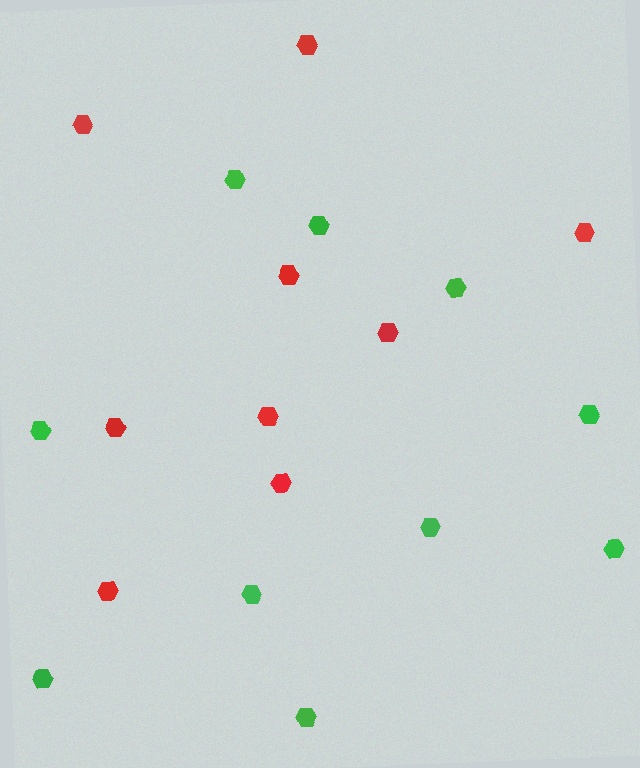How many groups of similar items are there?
There are 2 groups: one group of green hexagons (10) and one group of red hexagons (9).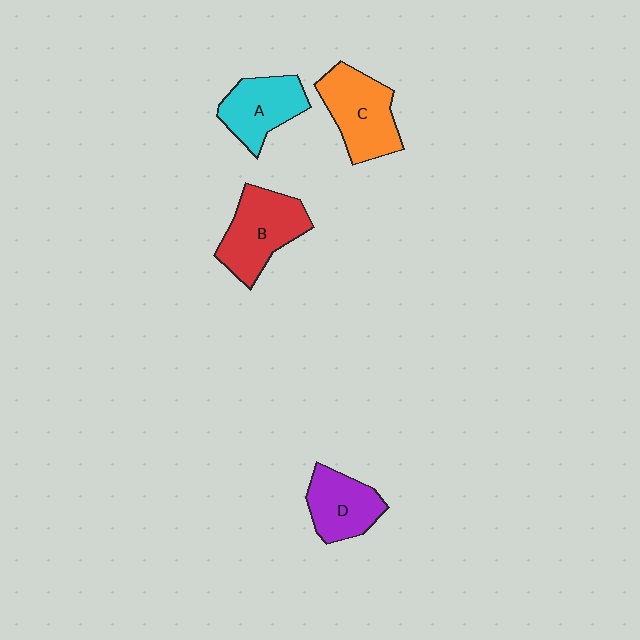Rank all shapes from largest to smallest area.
From largest to smallest: B (red), C (orange), A (cyan), D (purple).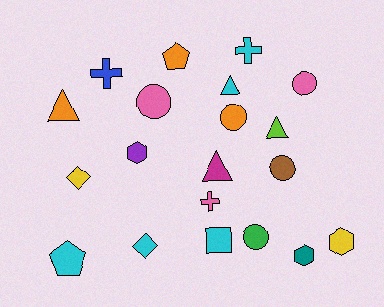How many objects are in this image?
There are 20 objects.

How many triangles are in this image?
There are 4 triangles.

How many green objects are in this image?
There is 1 green object.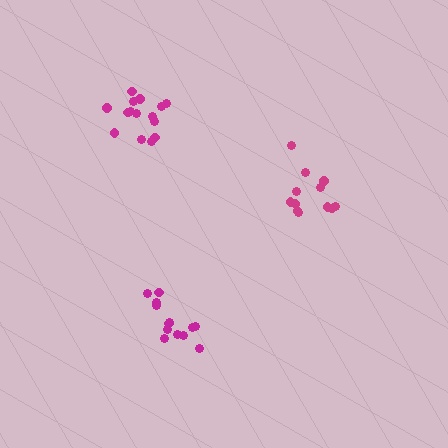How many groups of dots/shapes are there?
There are 3 groups.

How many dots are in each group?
Group 1: 13 dots, Group 2: 12 dots, Group 3: 15 dots (40 total).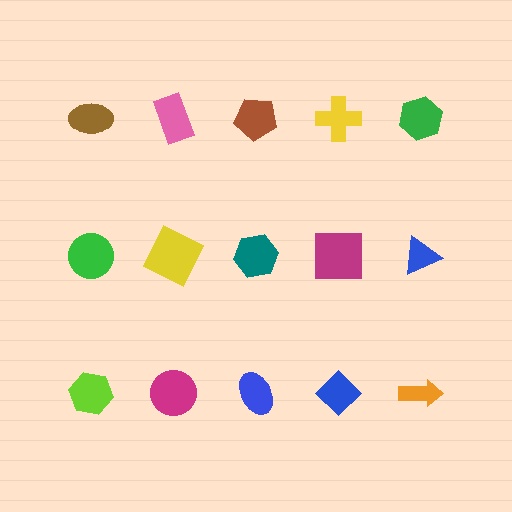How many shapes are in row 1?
5 shapes.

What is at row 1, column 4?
A yellow cross.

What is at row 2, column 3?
A teal hexagon.